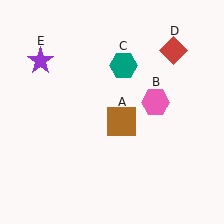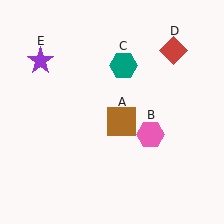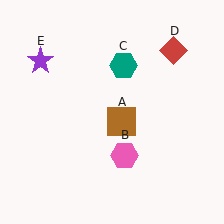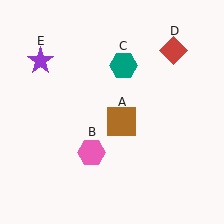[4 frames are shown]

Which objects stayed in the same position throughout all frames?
Brown square (object A) and teal hexagon (object C) and red diamond (object D) and purple star (object E) remained stationary.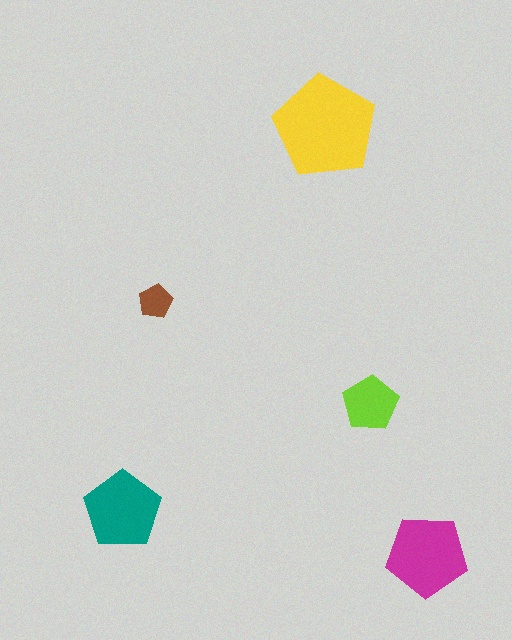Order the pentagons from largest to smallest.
the yellow one, the magenta one, the teal one, the lime one, the brown one.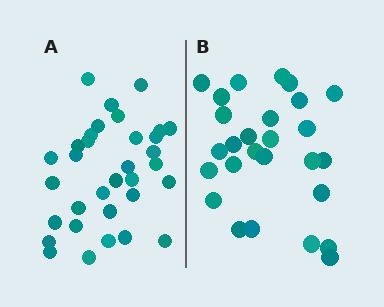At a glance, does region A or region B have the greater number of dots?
Region A (the left region) has more dots.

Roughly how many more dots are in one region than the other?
Region A has about 6 more dots than region B.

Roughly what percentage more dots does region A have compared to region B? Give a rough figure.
About 20% more.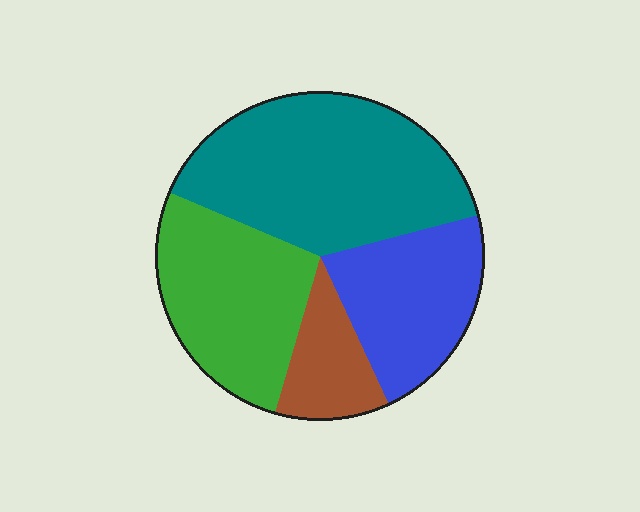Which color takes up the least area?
Brown, at roughly 10%.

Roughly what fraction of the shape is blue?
Blue covers roughly 20% of the shape.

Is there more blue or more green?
Green.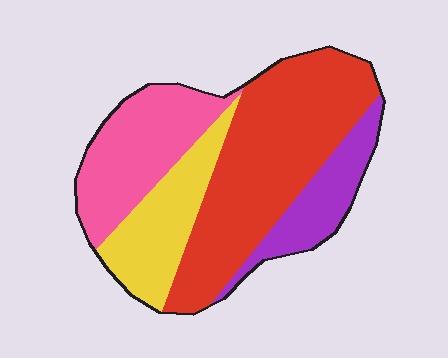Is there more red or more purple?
Red.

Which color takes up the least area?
Purple, at roughly 15%.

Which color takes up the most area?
Red, at roughly 45%.